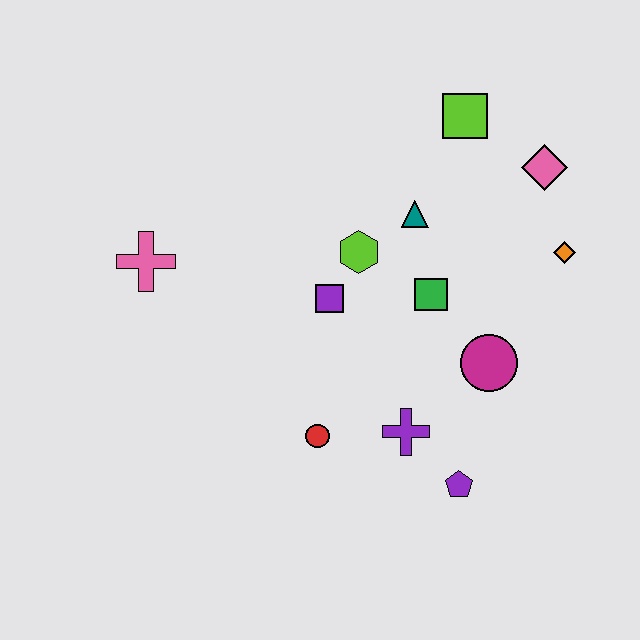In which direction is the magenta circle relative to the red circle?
The magenta circle is to the right of the red circle.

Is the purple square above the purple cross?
Yes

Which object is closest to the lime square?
The pink diamond is closest to the lime square.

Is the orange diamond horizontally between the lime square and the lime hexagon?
No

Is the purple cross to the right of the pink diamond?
No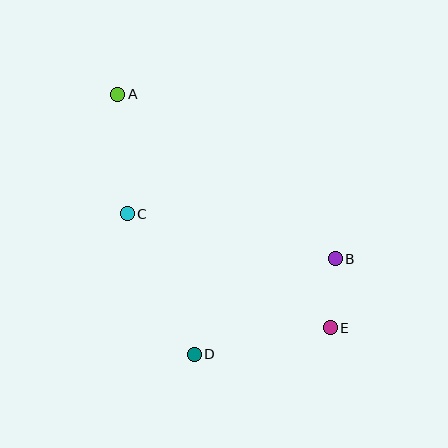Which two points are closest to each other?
Points B and E are closest to each other.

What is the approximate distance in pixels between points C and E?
The distance between C and E is approximately 233 pixels.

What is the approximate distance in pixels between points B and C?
The distance between B and C is approximately 213 pixels.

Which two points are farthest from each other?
Points A and E are farthest from each other.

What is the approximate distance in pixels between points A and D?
The distance between A and D is approximately 271 pixels.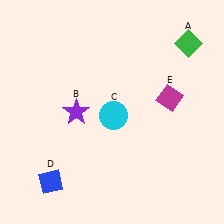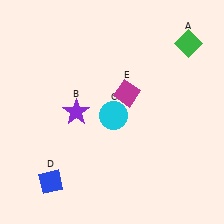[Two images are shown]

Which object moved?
The magenta diamond (E) moved left.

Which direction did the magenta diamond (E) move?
The magenta diamond (E) moved left.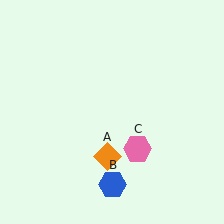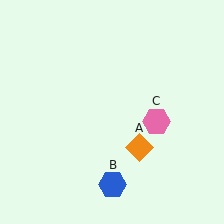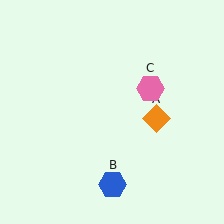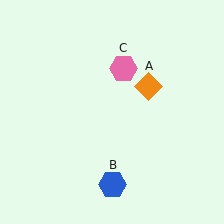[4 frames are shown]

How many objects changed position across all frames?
2 objects changed position: orange diamond (object A), pink hexagon (object C).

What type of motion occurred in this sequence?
The orange diamond (object A), pink hexagon (object C) rotated counterclockwise around the center of the scene.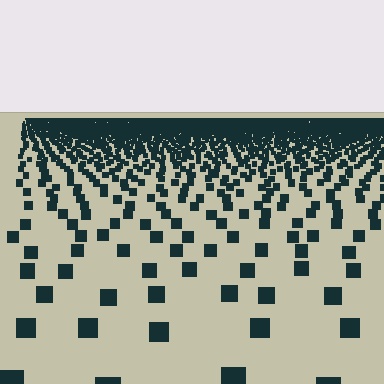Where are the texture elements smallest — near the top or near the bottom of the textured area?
Near the top.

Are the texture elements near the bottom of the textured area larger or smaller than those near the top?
Larger. Near the bottom, elements are closer to the viewer and appear at a bigger on-screen size.